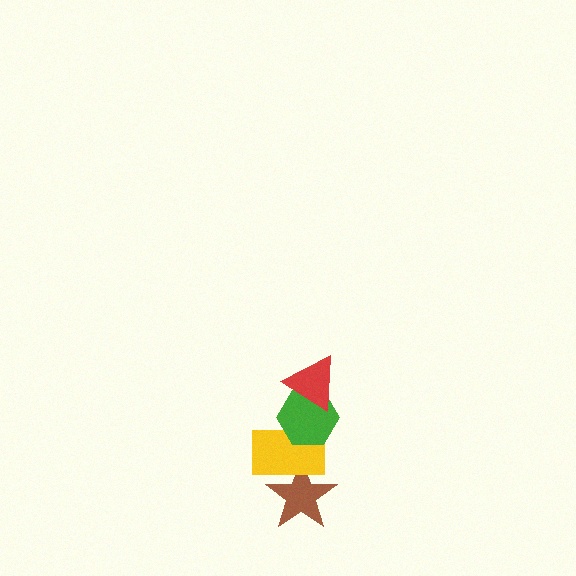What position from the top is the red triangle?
The red triangle is 1st from the top.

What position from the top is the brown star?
The brown star is 4th from the top.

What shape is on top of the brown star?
The yellow rectangle is on top of the brown star.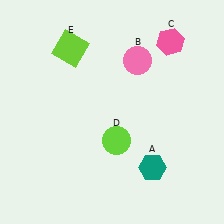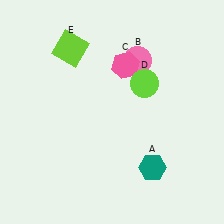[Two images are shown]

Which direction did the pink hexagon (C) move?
The pink hexagon (C) moved left.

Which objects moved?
The objects that moved are: the pink hexagon (C), the lime circle (D).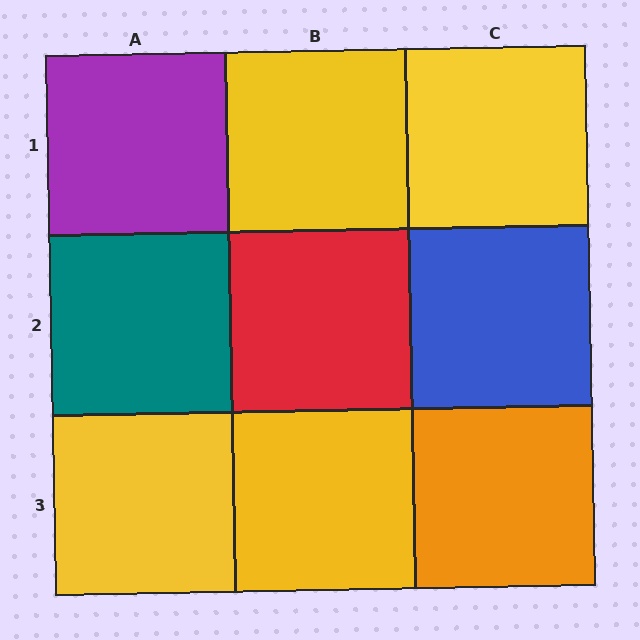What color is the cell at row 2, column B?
Red.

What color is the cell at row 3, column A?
Yellow.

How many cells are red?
1 cell is red.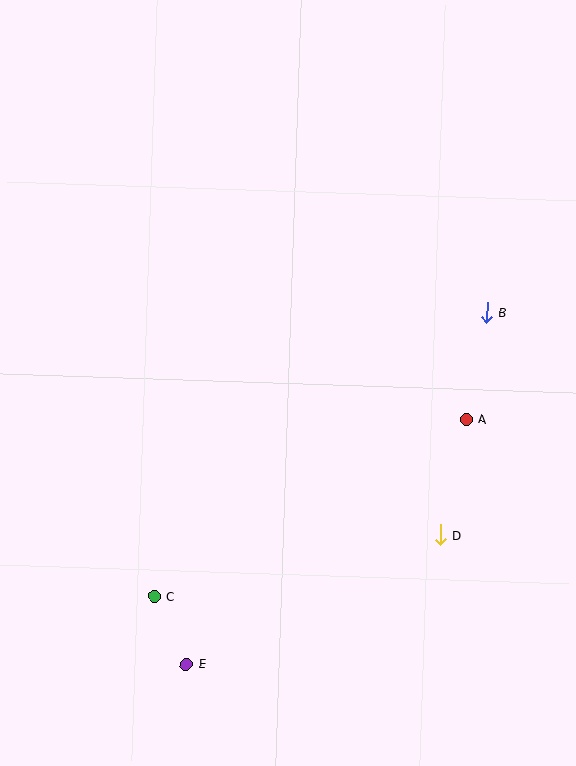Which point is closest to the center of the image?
Point A at (466, 419) is closest to the center.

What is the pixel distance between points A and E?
The distance between A and E is 372 pixels.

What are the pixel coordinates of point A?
Point A is at (466, 419).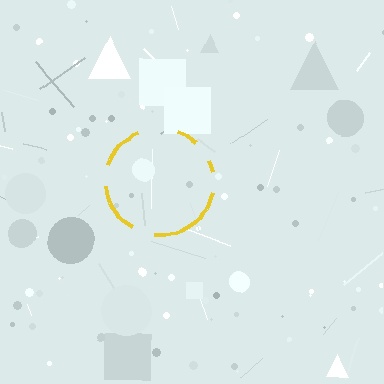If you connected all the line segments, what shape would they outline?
They would outline a circle.